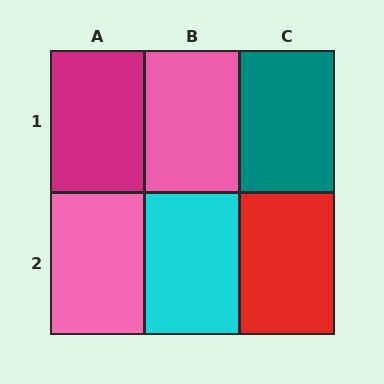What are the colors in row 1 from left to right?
Magenta, pink, teal.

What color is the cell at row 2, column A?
Pink.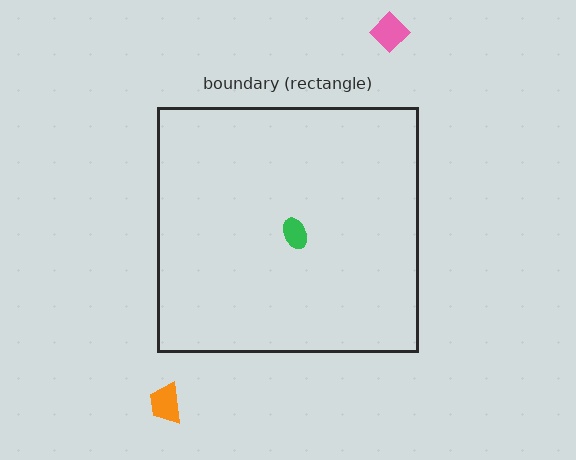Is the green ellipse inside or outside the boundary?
Inside.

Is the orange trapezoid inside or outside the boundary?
Outside.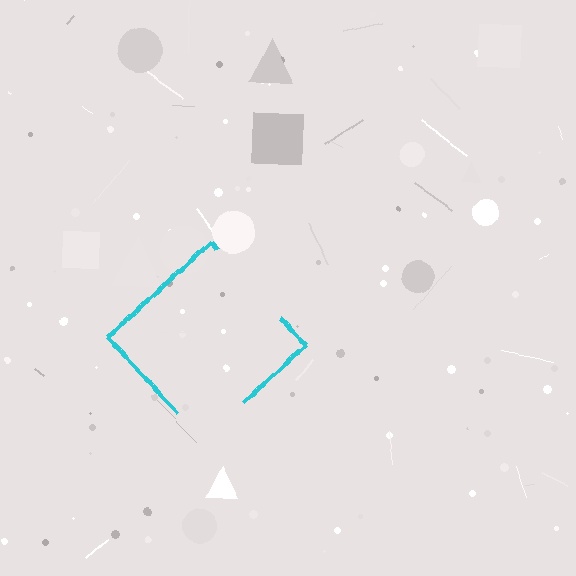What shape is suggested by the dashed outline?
The dashed outline suggests a diamond.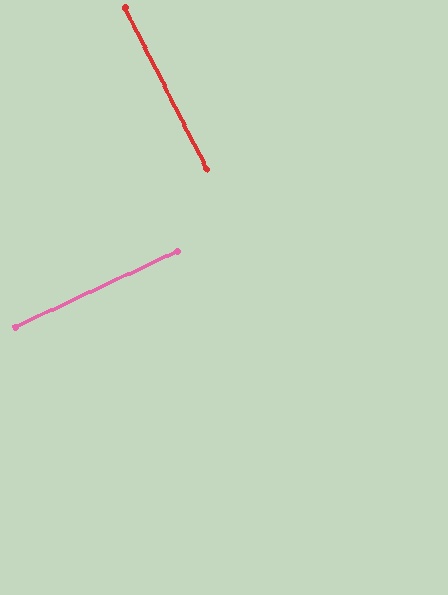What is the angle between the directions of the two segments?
Approximately 89 degrees.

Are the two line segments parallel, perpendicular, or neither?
Perpendicular — they meet at approximately 89°.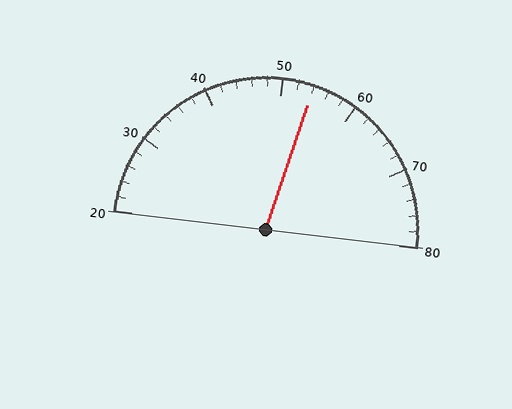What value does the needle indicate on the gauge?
The needle indicates approximately 54.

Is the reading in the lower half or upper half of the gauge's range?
The reading is in the upper half of the range (20 to 80).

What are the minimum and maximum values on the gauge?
The gauge ranges from 20 to 80.